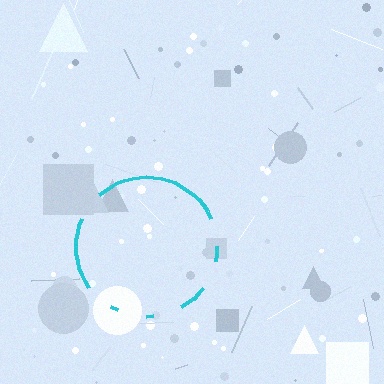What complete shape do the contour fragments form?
The contour fragments form a circle.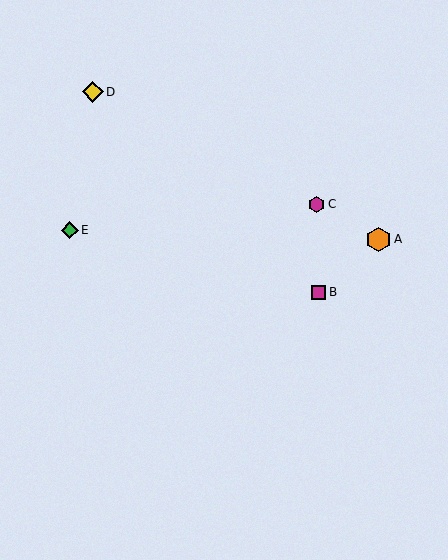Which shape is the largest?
The orange hexagon (labeled A) is the largest.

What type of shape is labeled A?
Shape A is an orange hexagon.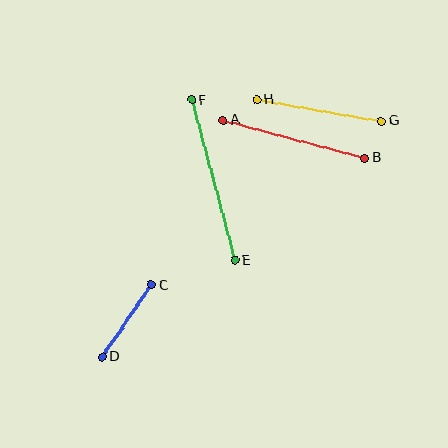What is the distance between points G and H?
The distance is approximately 127 pixels.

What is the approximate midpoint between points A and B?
The midpoint is at approximately (294, 139) pixels.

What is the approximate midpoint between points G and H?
The midpoint is at approximately (319, 111) pixels.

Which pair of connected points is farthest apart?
Points E and F are farthest apart.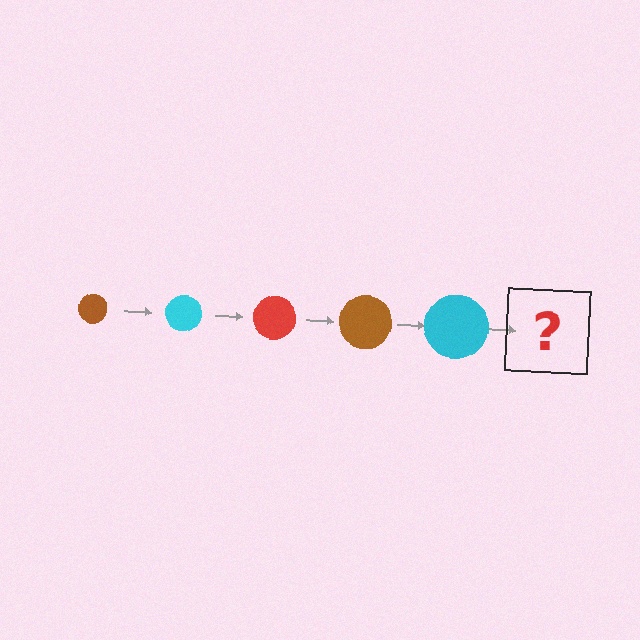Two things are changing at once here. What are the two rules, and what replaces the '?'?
The two rules are that the circle grows larger each step and the color cycles through brown, cyan, and red. The '?' should be a red circle, larger than the previous one.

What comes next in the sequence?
The next element should be a red circle, larger than the previous one.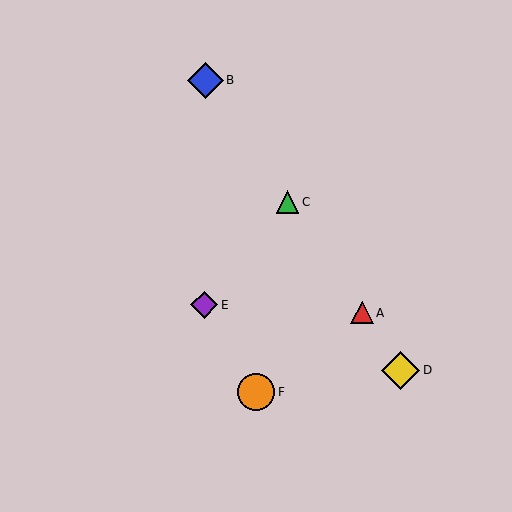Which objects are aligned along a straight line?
Objects A, B, C, D are aligned along a straight line.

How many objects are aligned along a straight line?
4 objects (A, B, C, D) are aligned along a straight line.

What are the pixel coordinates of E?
Object E is at (204, 305).